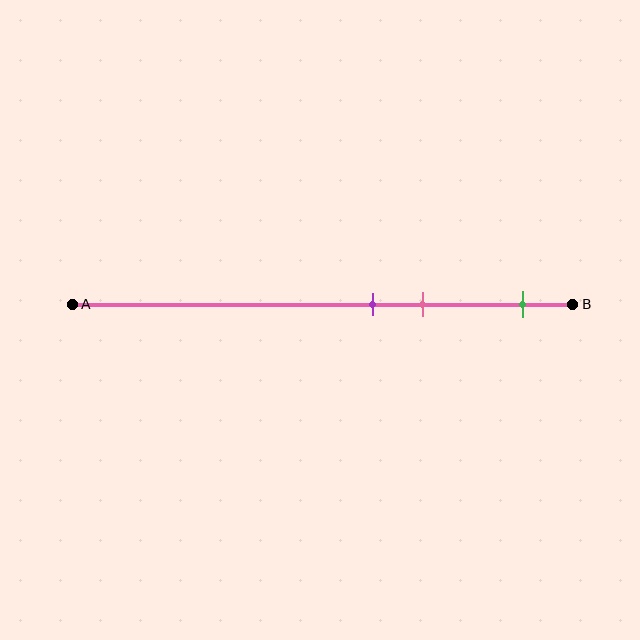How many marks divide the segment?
There are 3 marks dividing the segment.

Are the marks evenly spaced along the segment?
No, the marks are not evenly spaced.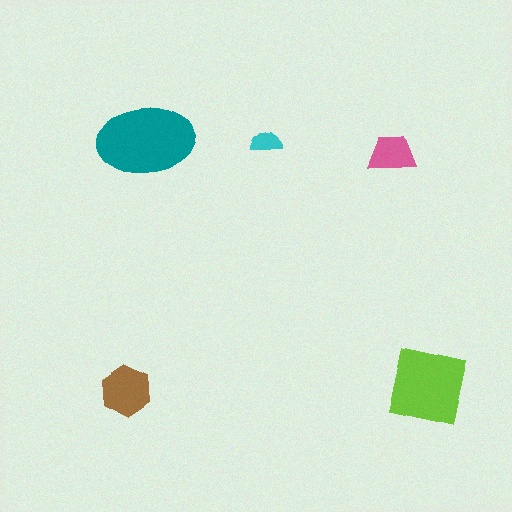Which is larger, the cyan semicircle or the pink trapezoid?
The pink trapezoid.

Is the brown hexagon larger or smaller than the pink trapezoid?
Larger.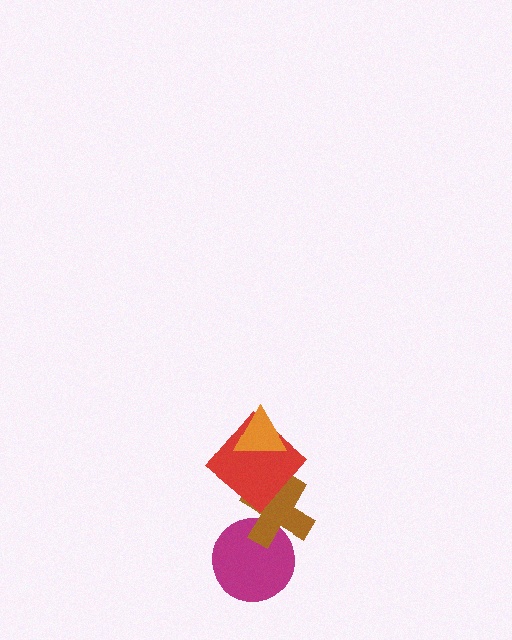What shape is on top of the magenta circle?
The brown cross is on top of the magenta circle.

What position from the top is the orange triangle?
The orange triangle is 1st from the top.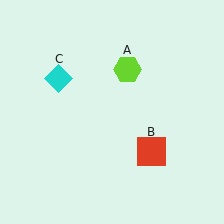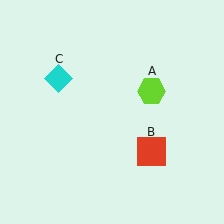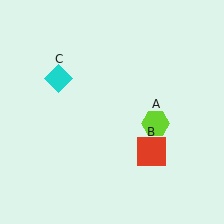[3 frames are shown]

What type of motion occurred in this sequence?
The lime hexagon (object A) rotated clockwise around the center of the scene.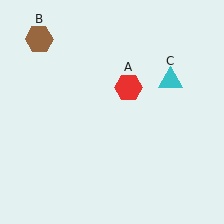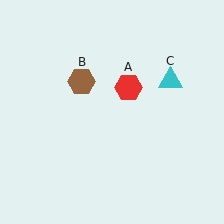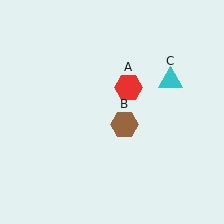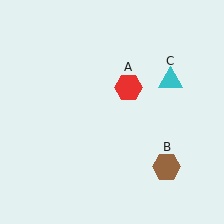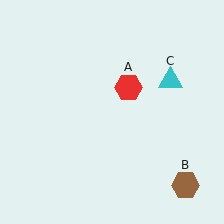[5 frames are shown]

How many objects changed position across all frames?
1 object changed position: brown hexagon (object B).